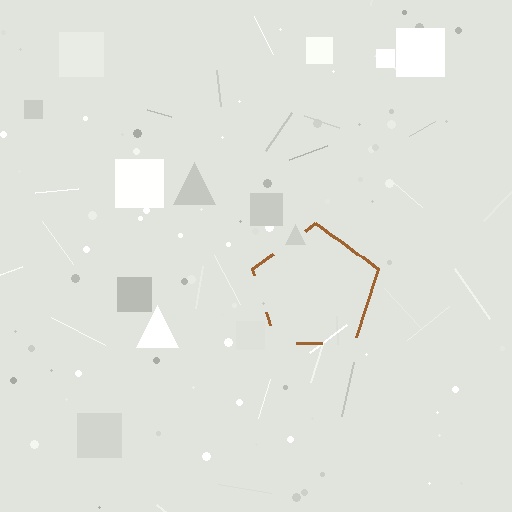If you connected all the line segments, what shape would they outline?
They would outline a pentagon.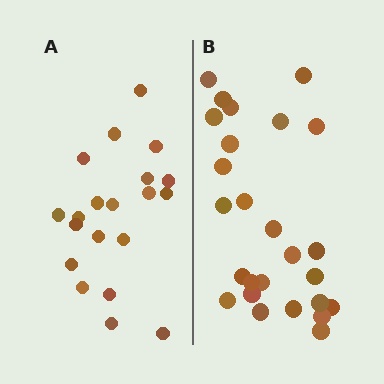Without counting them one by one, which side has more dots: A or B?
Region B (the right region) has more dots.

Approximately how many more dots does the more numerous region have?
Region B has about 6 more dots than region A.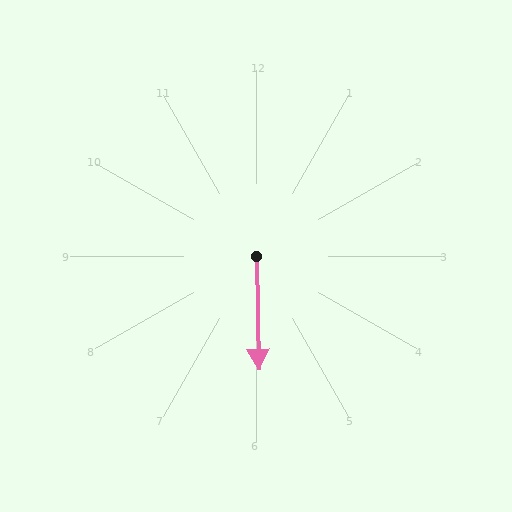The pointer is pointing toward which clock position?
Roughly 6 o'clock.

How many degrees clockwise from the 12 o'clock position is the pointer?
Approximately 179 degrees.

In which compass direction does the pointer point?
South.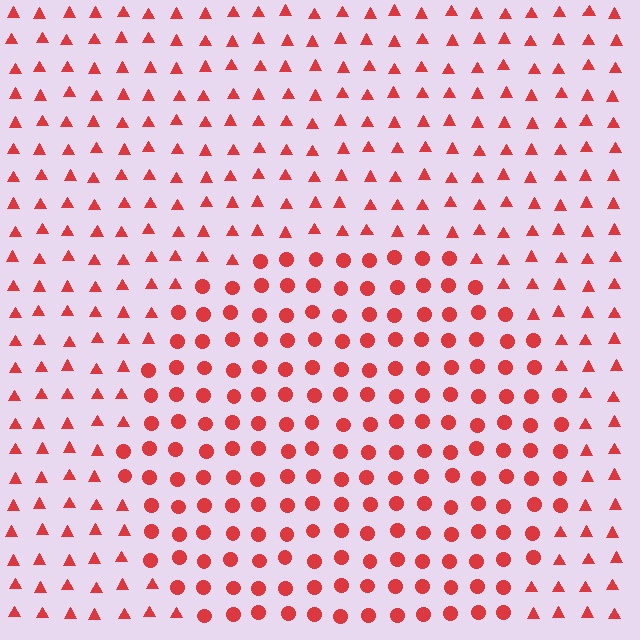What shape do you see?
I see a circle.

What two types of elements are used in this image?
The image uses circles inside the circle region and triangles outside it.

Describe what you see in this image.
The image is filled with small red elements arranged in a uniform grid. A circle-shaped region contains circles, while the surrounding area contains triangles. The boundary is defined purely by the change in element shape.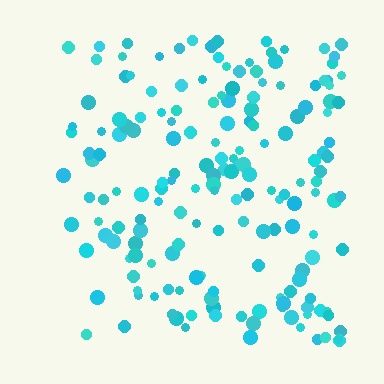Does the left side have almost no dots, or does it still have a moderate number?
Still a moderate number, just noticeably fewer than the right.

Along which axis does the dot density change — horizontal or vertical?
Horizontal.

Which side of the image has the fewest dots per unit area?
The left.